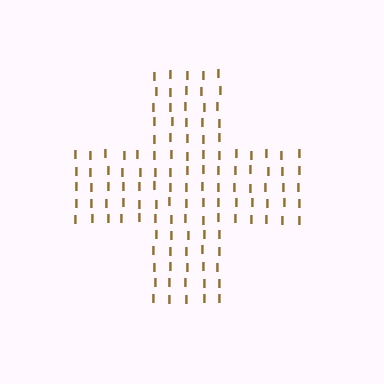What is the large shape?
The large shape is a cross.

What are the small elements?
The small elements are letter I's.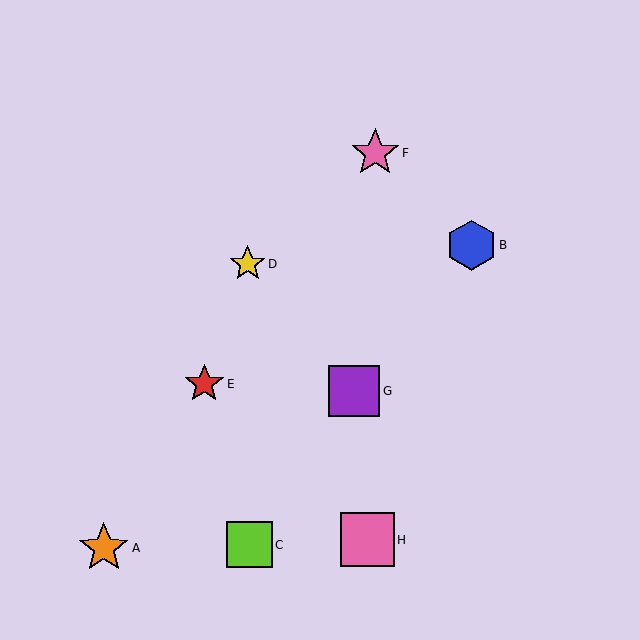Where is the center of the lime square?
The center of the lime square is at (249, 545).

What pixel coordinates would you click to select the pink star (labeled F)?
Click at (375, 153) to select the pink star F.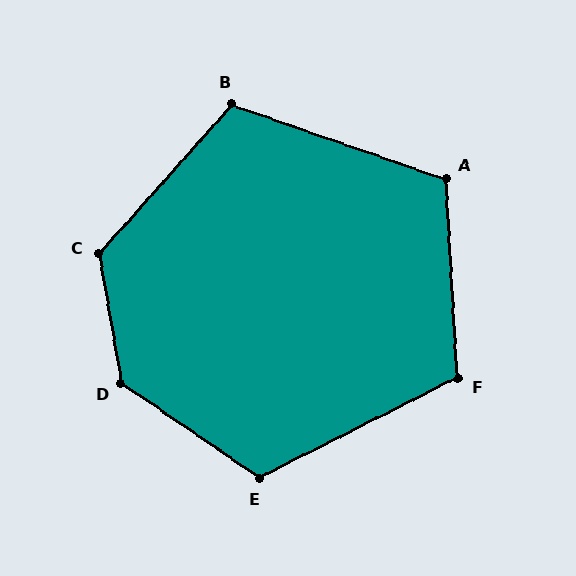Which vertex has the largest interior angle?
D, at approximately 134 degrees.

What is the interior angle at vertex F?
Approximately 113 degrees (obtuse).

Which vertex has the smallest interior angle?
A, at approximately 112 degrees.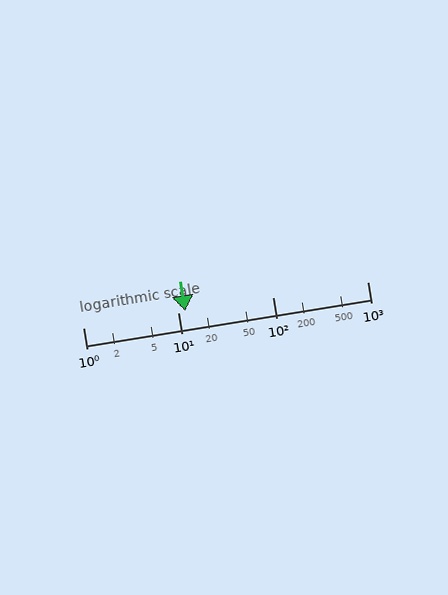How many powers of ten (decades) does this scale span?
The scale spans 3 decades, from 1 to 1000.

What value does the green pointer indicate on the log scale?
The pointer indicates approximately 12.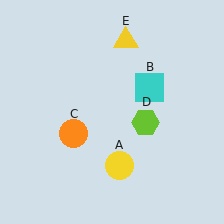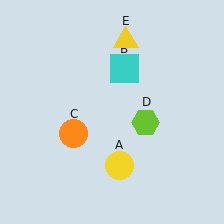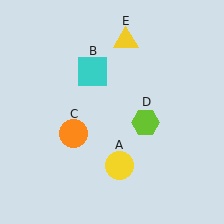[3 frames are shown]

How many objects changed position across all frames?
1 object changed position: cyan square (object B).